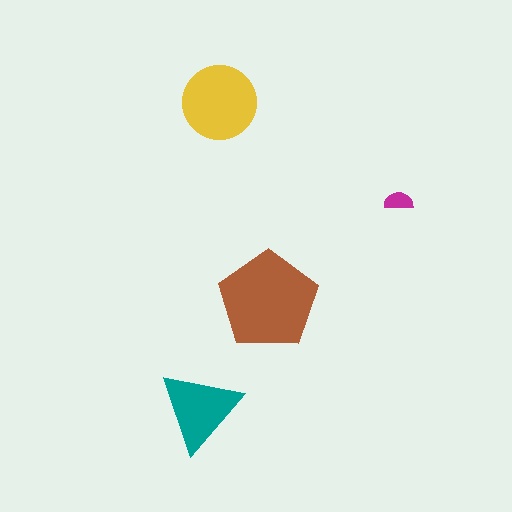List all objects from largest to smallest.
The brown pentagon, the yellow circle, the teal triangle, the magenta semicircle.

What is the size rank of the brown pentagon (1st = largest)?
1st.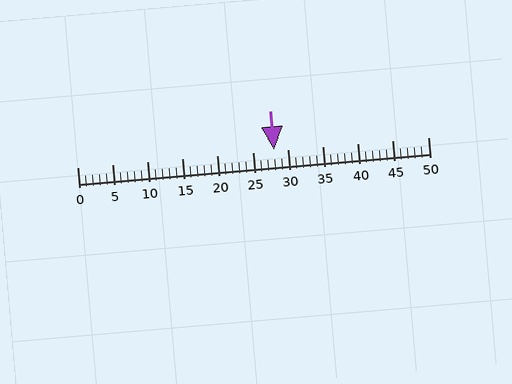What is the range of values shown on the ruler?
The ruler shows values from 0 to 50.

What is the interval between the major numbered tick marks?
The major tick marks are spaced 5 units apart.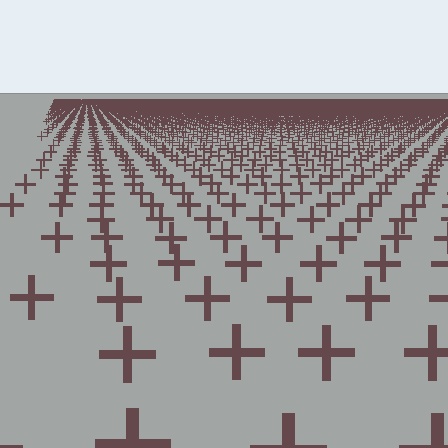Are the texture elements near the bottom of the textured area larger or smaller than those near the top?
Larger. Near the bottom, elements are closer to the viewer and appear at a bigger on-screen size.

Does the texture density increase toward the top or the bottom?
Density increases toward the top.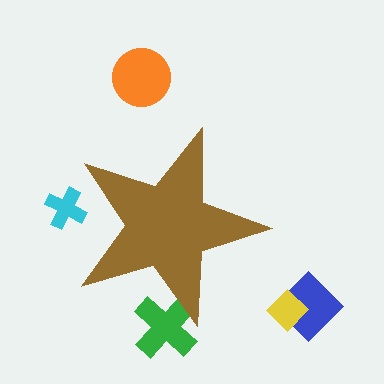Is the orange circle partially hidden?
No, the orange circle is fully visible.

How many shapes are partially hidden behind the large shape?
2 shapes are partially hidden.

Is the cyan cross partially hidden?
Yes, the cyan cross is partially hidden behind the brown star.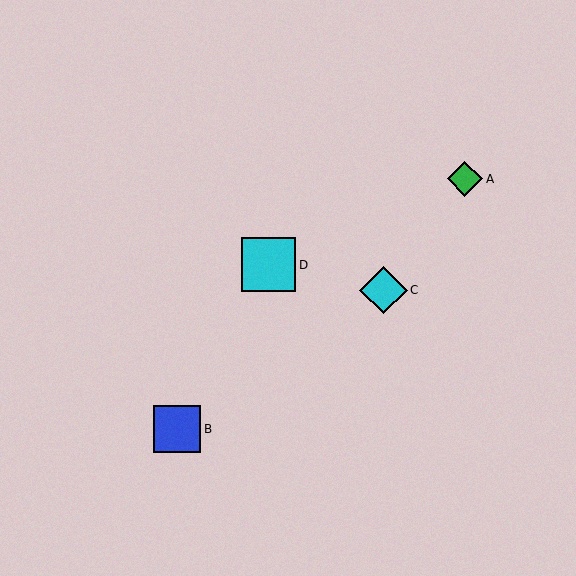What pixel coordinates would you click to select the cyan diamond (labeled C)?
Click at (384, 290) to select the cyan diamond C.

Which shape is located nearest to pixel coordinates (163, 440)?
The blue square (labeled B) at (177, 429) is nearest to that location.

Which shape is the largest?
The cyan square (labeled D) is the largest.